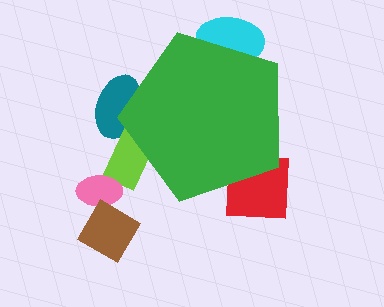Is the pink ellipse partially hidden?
No, the pink ellipse is fully visible.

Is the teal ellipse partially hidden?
Yes, the teal ellipse is partially hidden behind the green pentagon.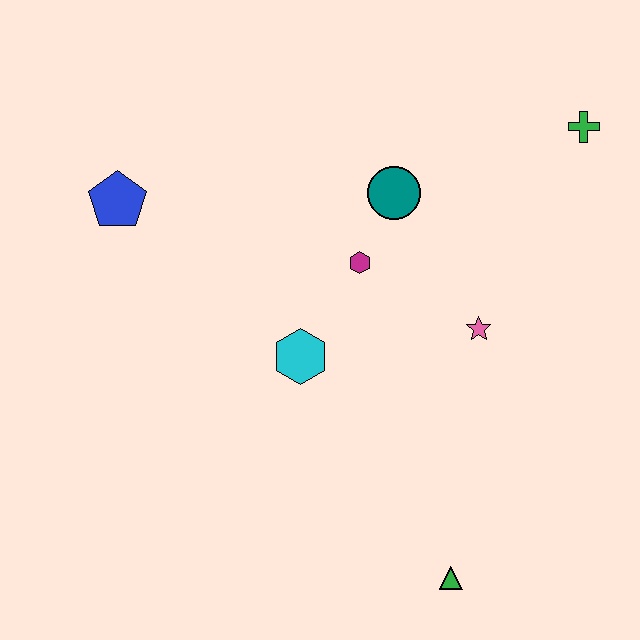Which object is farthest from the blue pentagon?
The green triangle is farthest from the blue pentagon.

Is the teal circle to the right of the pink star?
No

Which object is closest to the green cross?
The teal circle is closest to the green cross.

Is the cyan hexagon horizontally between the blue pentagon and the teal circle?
Yes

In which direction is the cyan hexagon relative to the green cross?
The cyan hexagon is to the left of the green cross.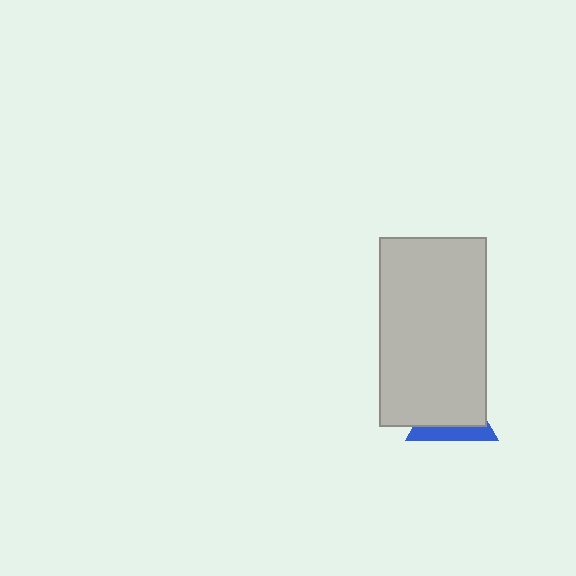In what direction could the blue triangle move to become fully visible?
The blue triangle could move toward the lower-right. That would shift it out from behind the light gray rectangle entirely.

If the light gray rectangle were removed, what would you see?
You would see the complete blue triangle.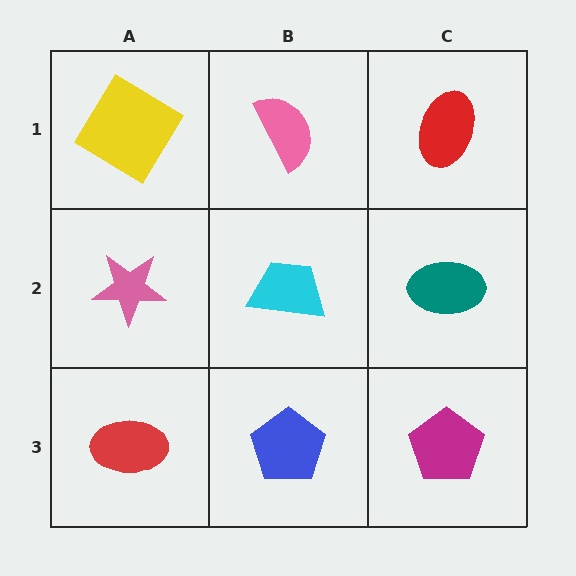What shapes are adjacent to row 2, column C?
A red ellipse (row 1, column C), a magenta pentagon (row 3, column C), a cyan trapezoid (row 2, column B).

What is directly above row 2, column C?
A red ellipse.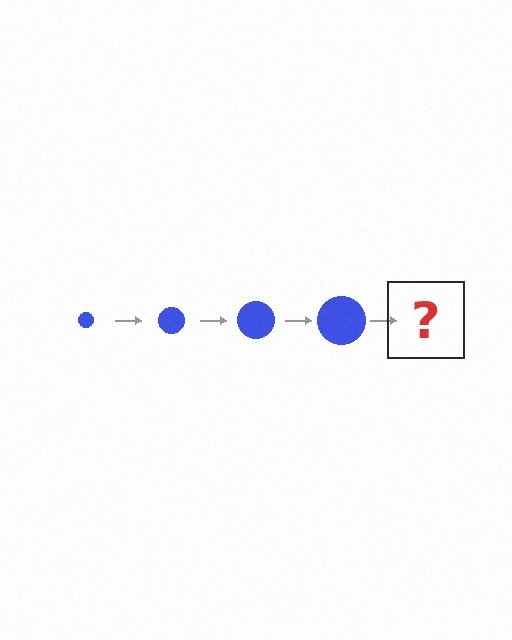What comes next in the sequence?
The next element should be a blue circle, larger than the previous one.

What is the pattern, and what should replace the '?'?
The pattern is that the circle gets progressively larger each step. The '?' should be a blue circle, larger than the previous one.